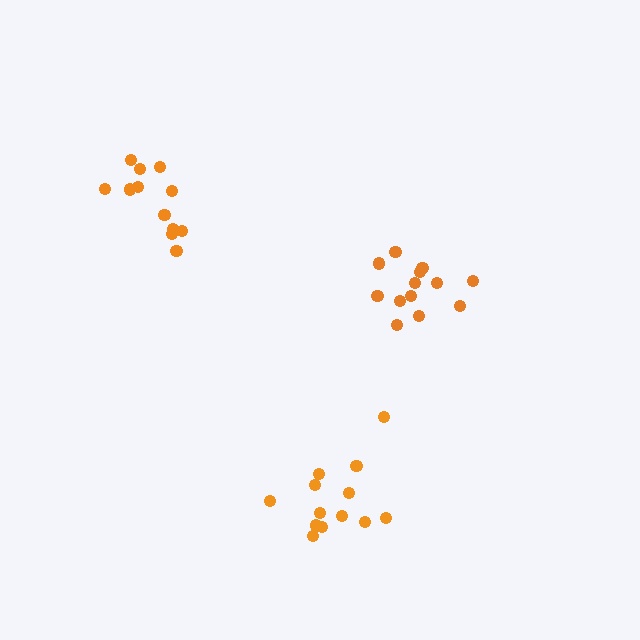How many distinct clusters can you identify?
There are 3 distinct clusters.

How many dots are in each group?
Group 1: 13 dots, Group 2: 13 dots, Group 3: 12 dots (38 total).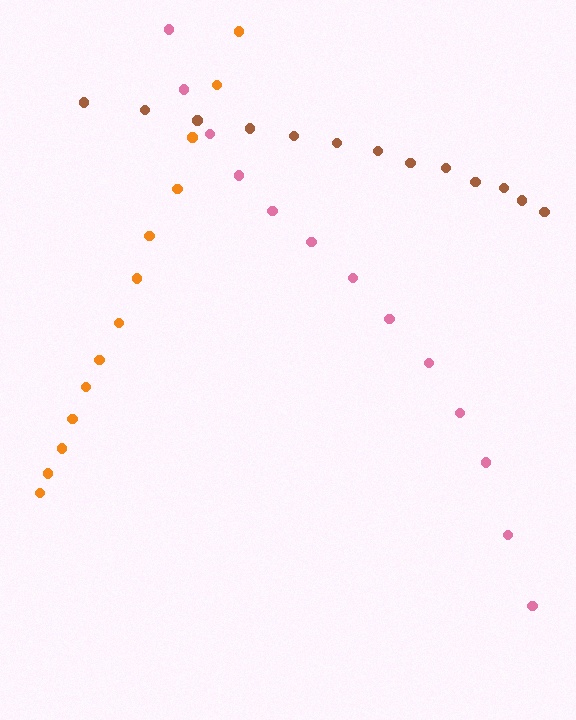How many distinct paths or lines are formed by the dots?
There are 3 distinct paths.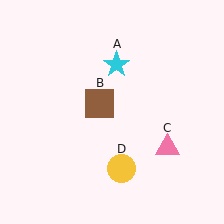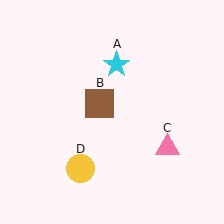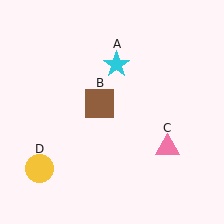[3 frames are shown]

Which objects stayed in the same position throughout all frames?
Cyan star (object A) and brown square (object B) and pink triangle (object C) remained stationary.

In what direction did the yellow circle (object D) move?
The yellow circle (object D) moved left.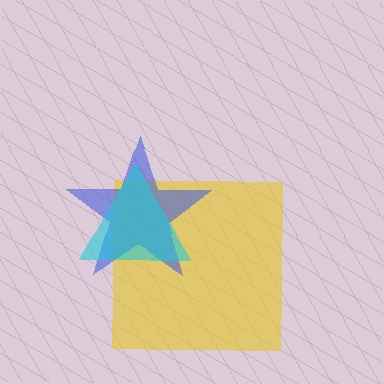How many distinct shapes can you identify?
There are 3 distinct shapes: a yellow square, a blue star, a cyan triangle.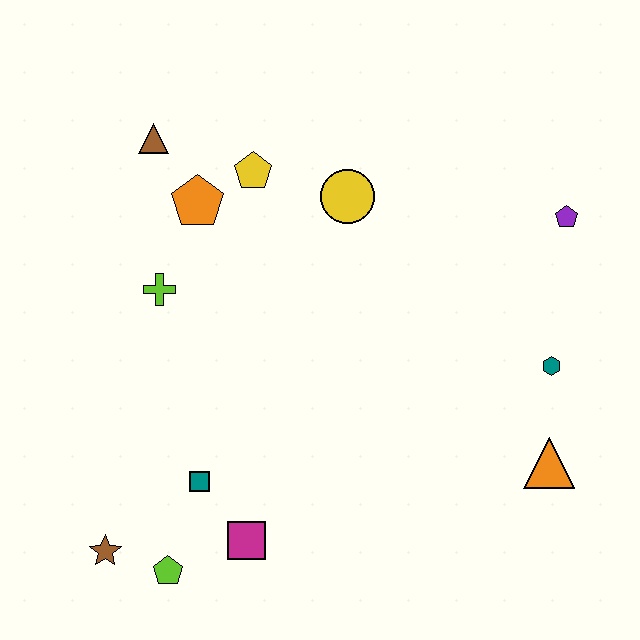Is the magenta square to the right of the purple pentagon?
No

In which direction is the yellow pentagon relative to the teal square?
The yellow pentagon is above the teal square.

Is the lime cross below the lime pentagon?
No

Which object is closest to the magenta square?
The teal square is closest to the magenta square.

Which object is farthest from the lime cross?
The orange triangle is farthest from the lime cross.